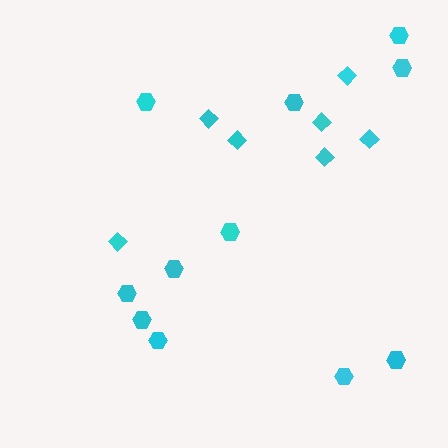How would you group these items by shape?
There are 2 groups: one group of diamonds (7) and one group of hexagons (11).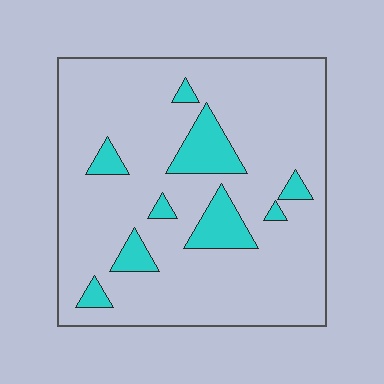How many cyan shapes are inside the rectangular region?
9.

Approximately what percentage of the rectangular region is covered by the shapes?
Approximately 15%.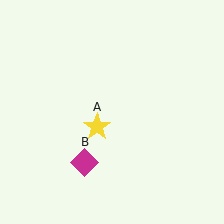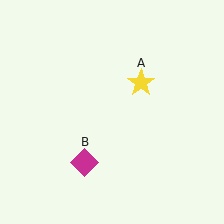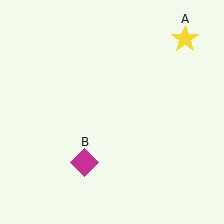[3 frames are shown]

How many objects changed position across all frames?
1 object changed position: yellow star (object A).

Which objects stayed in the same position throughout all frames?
Magenta diamond (object B) remained stationary.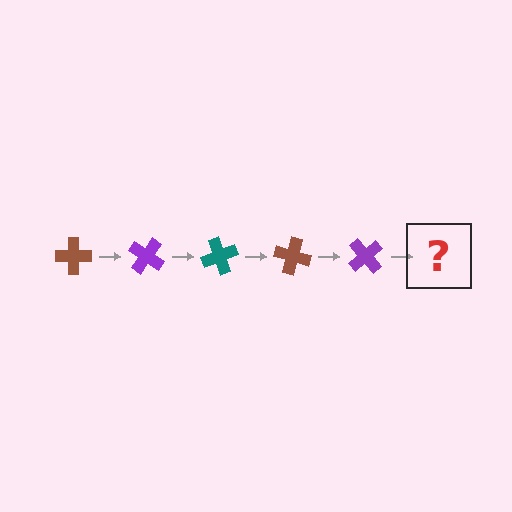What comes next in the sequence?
The next element should be a teal cross, rotated 175 degrees from the start.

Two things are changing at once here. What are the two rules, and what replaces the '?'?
The two rules are that it rotates 35 degrees each step and the color cycles through brown, purple, and teal. The '?' should be a teal cross, rotated 175 degrees from the start.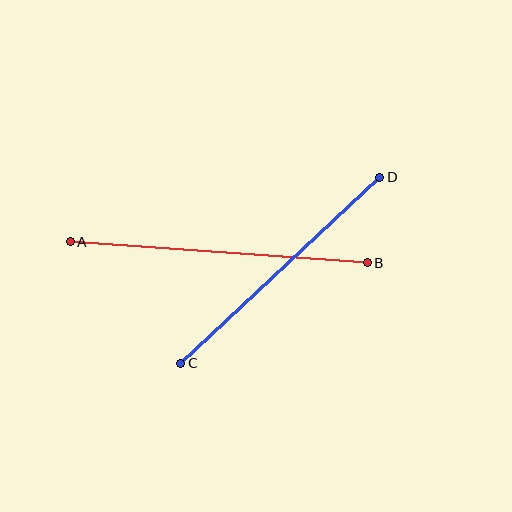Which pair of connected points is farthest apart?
Points A and B are farthest apart.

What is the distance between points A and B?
The distance is approximately 298 pixels.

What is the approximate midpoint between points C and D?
The midpoint is at approximately (280, 270) pixels.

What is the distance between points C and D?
The distance is approximately 272 pixels.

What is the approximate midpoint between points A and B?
The midpoint is at approximately (219, 252) pixels.